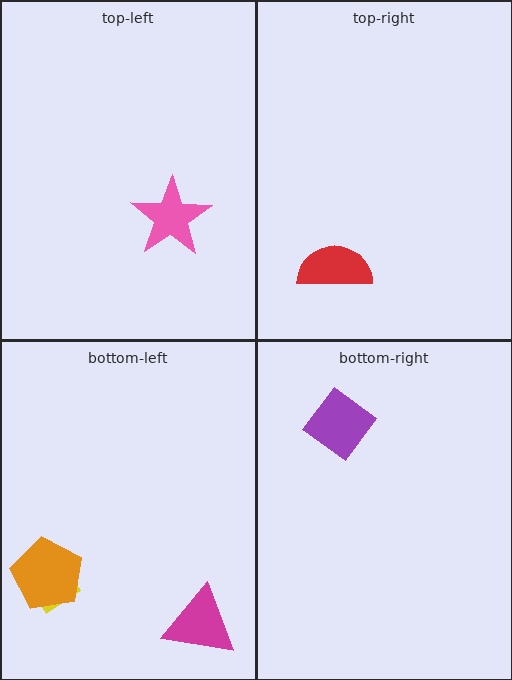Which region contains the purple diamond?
The bottom-right region.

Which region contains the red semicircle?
The top-right region.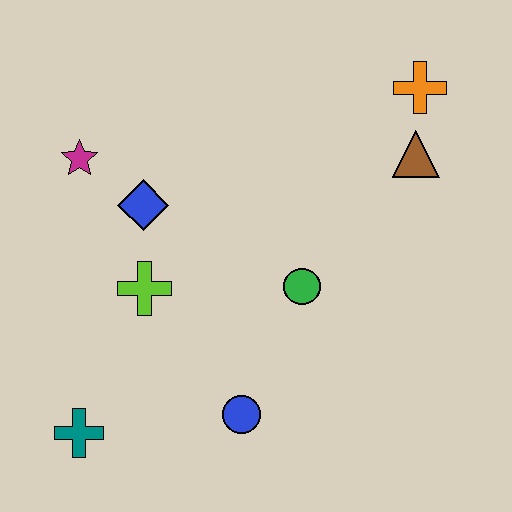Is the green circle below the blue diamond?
Yes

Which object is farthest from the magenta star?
The orange cross is farthest from the magenta star.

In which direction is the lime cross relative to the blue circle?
The lime cross is above the blue circle.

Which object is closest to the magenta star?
The blue diamond is closest to the magenta star.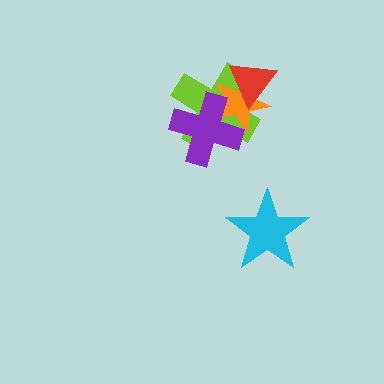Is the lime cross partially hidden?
Yes, it is partially covered by another shape.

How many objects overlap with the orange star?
3 objects overlap with the orange star.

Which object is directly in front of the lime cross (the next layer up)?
The orange star is directly in front of the lime cross.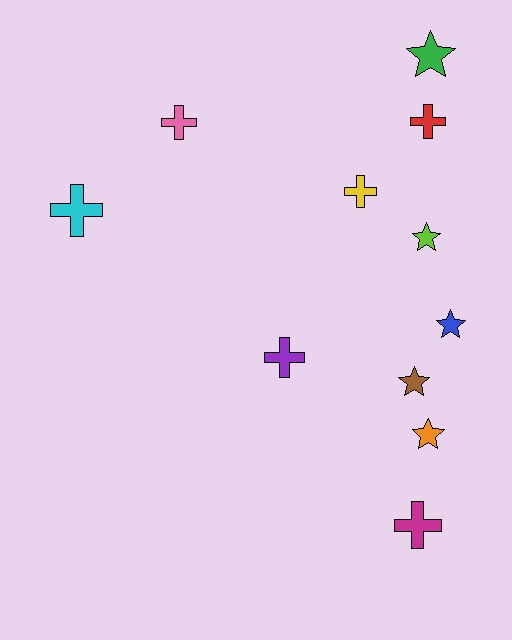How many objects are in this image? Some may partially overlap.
There are 11 objects.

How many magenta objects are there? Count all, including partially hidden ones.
There is 1 magenta object.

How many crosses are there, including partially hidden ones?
There are 6 crosses.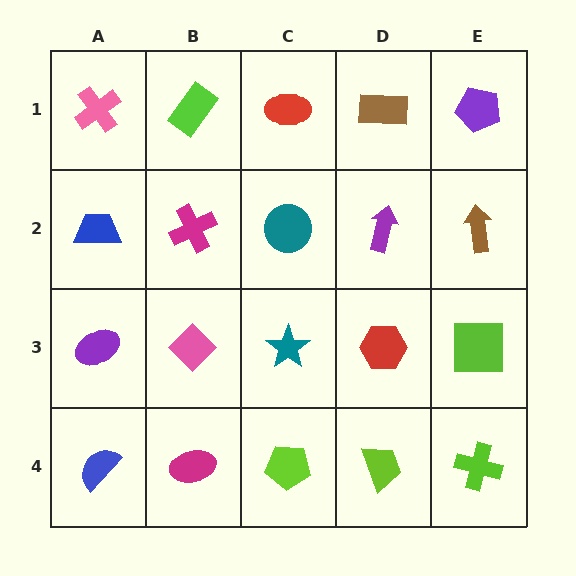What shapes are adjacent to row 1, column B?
A magenta cross (row 2, column B), a pink cross (row 1, column A), a red ellipse (row 1, column C).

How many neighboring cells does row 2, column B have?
4.